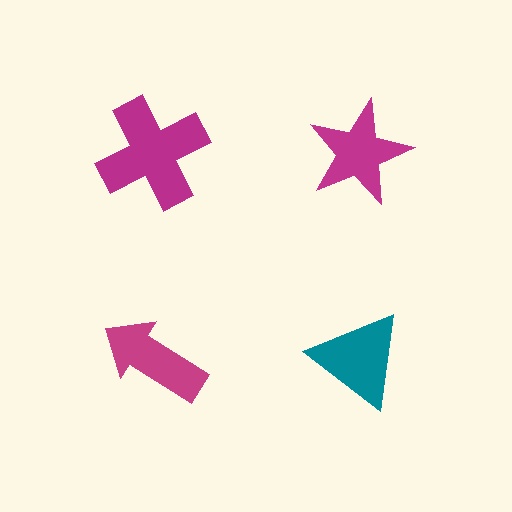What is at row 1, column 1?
A magenta cross.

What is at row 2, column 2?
A teal triangle.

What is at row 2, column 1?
A magenta arrow.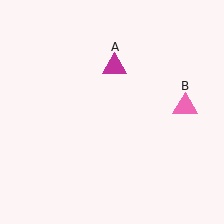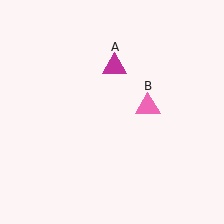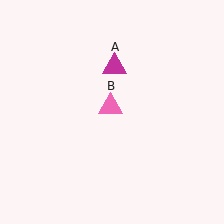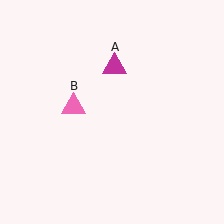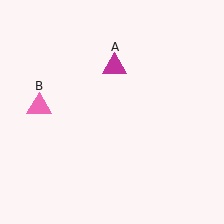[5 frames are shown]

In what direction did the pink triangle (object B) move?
The pink triangle (object B) moved left.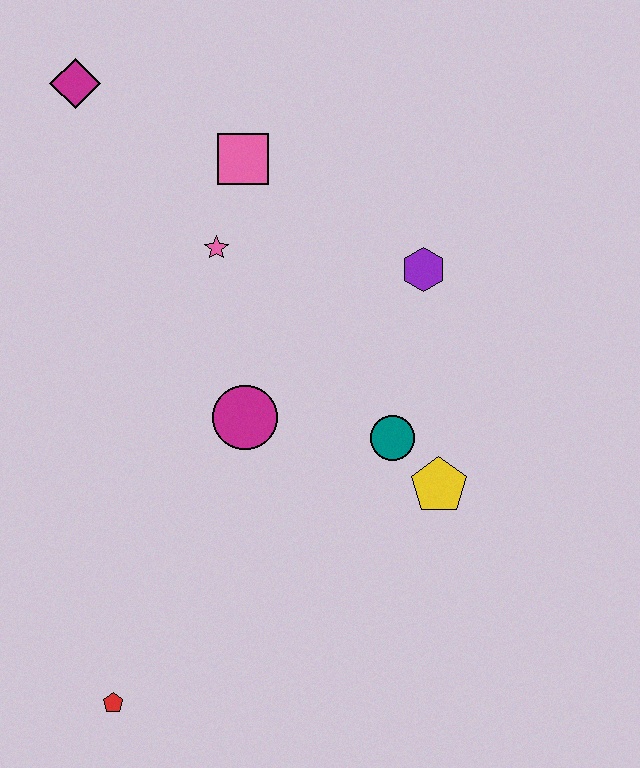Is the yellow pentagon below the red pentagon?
No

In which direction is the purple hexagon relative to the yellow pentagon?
The purple hexagon is above the yellow pentagon.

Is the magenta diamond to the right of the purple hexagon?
No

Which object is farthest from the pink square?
The red pentagon is farthest from the pink square.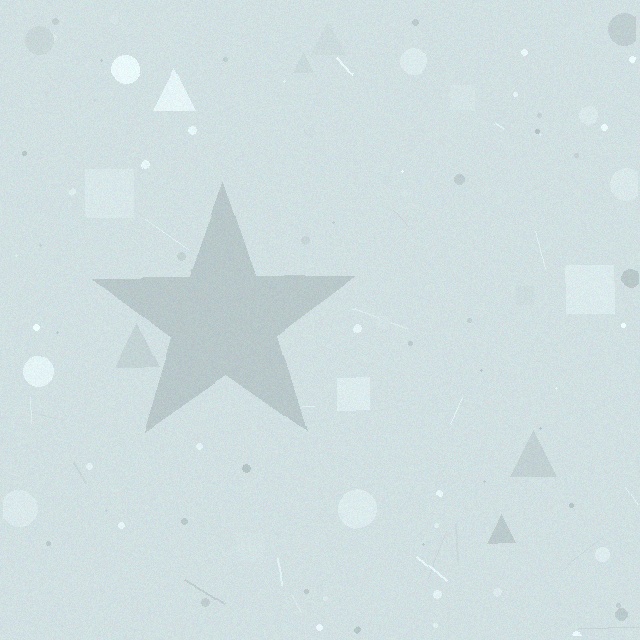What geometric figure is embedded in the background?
A star is embedded in the background.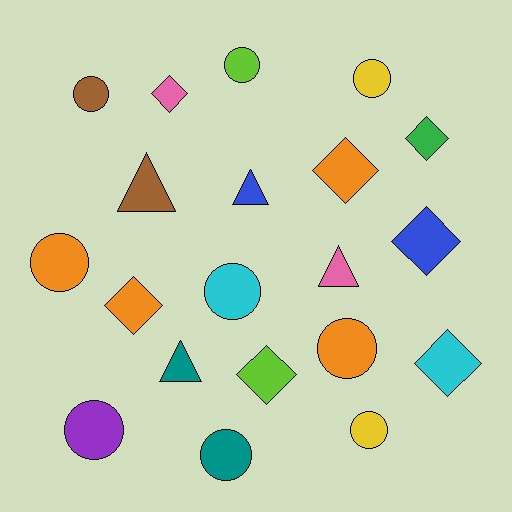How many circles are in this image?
There are 9 circles.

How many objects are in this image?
There are 20 objects.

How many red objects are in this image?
There are no red objects.